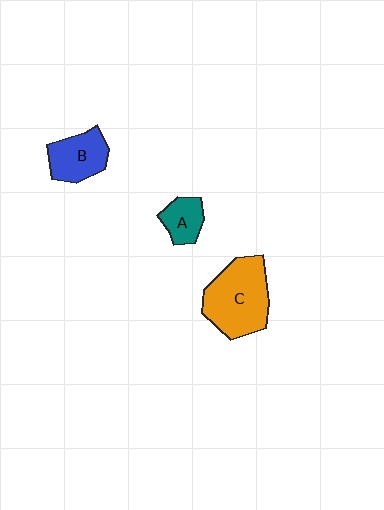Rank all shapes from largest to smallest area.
From largest to smallest: C (orange), B (blue), A (teal).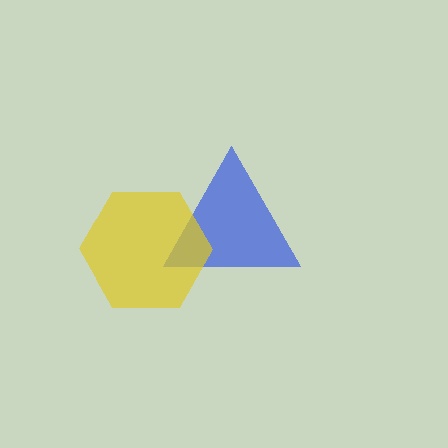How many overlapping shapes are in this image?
There are 2 overlapping shapes in the image.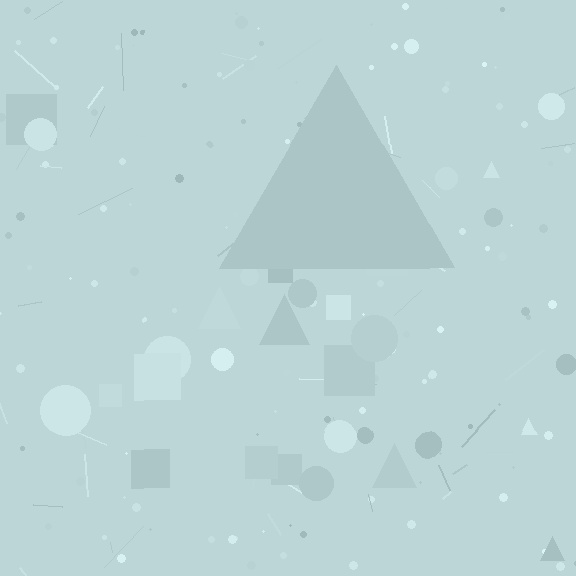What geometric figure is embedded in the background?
A triangle is embedded in the background.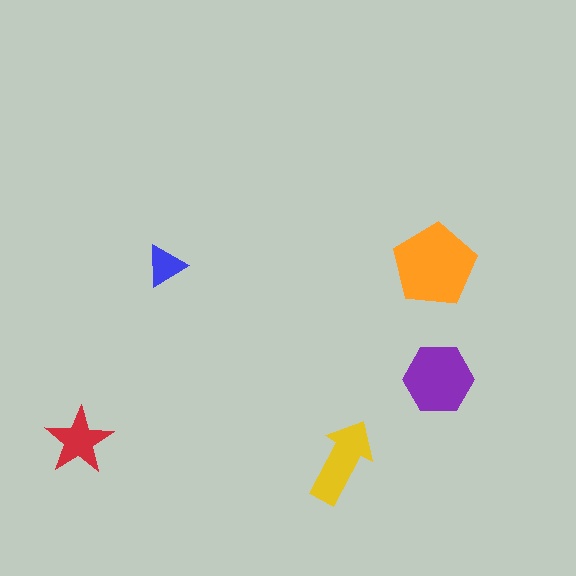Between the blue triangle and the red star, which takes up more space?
The red star.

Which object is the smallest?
The blue triangle.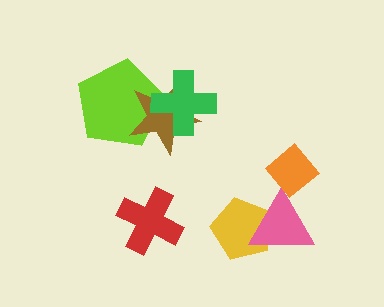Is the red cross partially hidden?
No, no other shape covers it.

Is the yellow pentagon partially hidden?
Yes, it is partially covered by another shape.